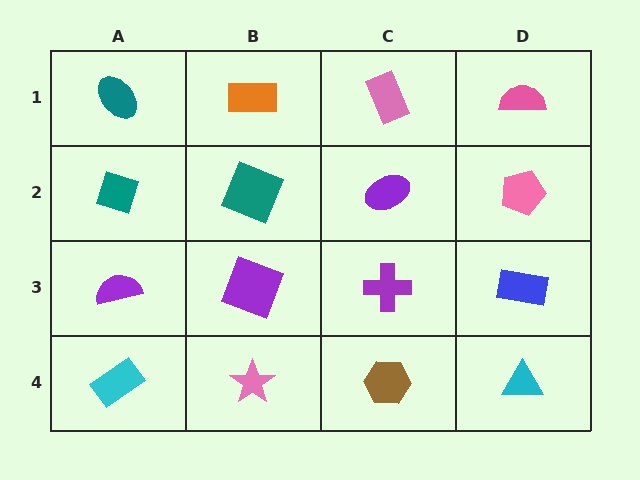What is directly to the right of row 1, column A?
An orange rectangle.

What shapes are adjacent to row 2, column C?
A pink rectangle (row 1, column C), a purple cross (row 3, column C), a teal square (row 2, column B), a pink pentagon (row 2, column D).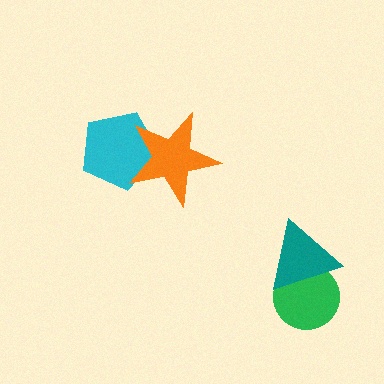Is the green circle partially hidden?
Yes, it is partially covered by another shape.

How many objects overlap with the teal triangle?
1 object overlaps with the teal triangle.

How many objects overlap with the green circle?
1 object overlaps with the green circle.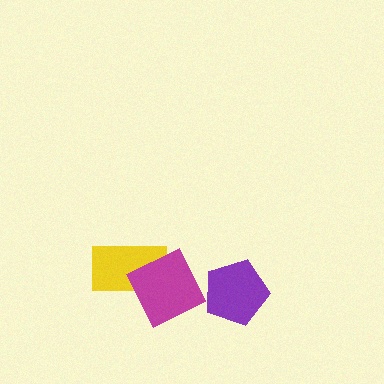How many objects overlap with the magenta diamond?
1 object overlaps with the magenta diamond.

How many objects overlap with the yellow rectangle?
1 object overlaps with the yellow rectangle.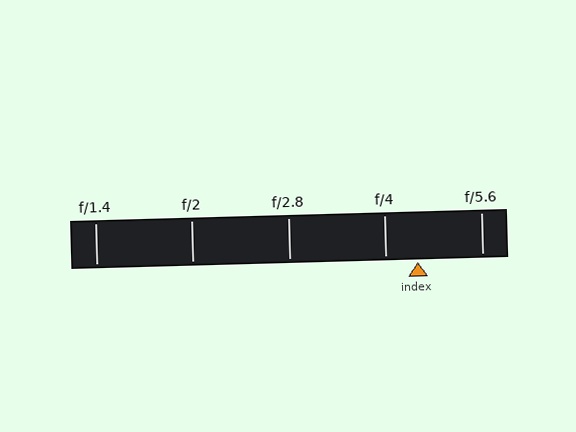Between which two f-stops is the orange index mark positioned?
The index mark is between f/4 and f/5.6.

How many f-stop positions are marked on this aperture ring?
There are 5 f-stop positions marked.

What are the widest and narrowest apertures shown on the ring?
The widest aperture shown is f/1.4 and the narrowest is f/5.6.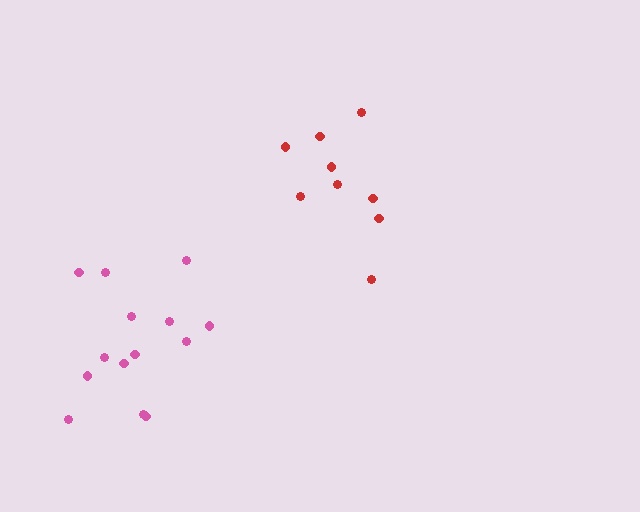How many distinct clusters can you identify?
There are 2 distinct clusters.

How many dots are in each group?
Group 1: 9 dots, Group 2: 14 dots (23 total).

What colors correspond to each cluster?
The clusters are colored: red, pink.